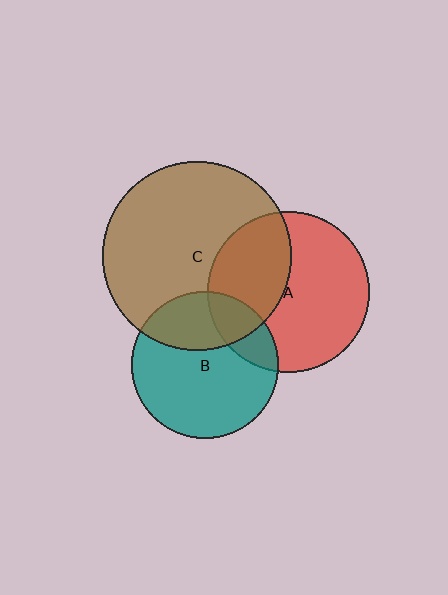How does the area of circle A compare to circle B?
Approximately 1.2 times.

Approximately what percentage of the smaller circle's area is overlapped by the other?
Approximately 40%.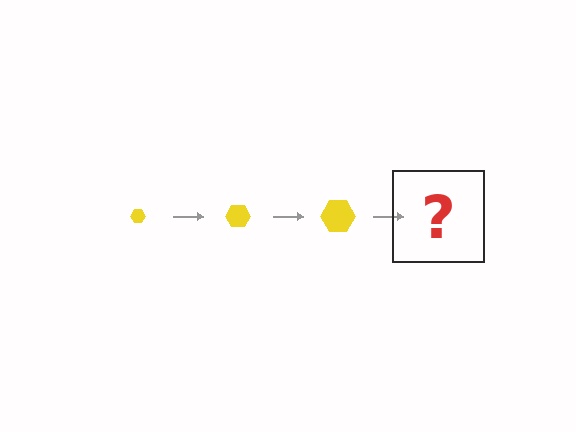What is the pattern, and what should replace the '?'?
The pattern is that the hexagon gets progressively larger each step. The '?' should be a yellow hexagon, larger than the previous one.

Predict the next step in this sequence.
The next step is a yellow hexagon, larger than the previous one.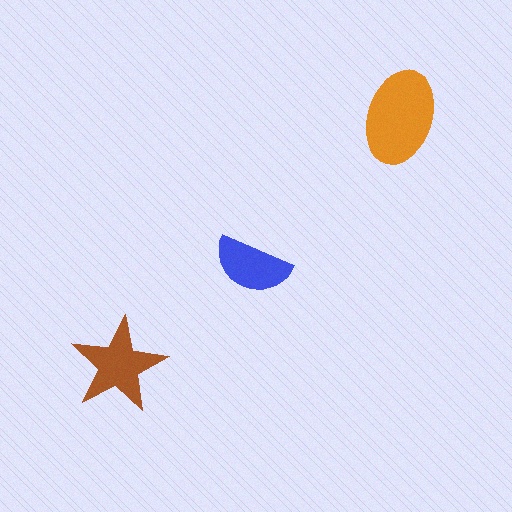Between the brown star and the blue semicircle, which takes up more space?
The brown star.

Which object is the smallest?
The blue semicircle.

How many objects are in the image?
There are 3 objects in the image.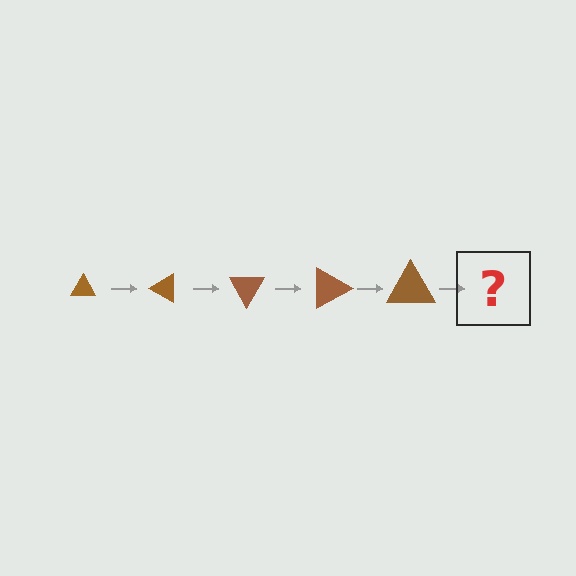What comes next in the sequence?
The next element should be a triangle, larger than the previous one and rotated 150 degrees from the start.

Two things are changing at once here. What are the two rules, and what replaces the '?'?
The two rules are that the triangle grows larger each step and it rotates 30 degrees each step. The '?' should be a triangle, larger than the previous one and rotated 150 degrees from the start.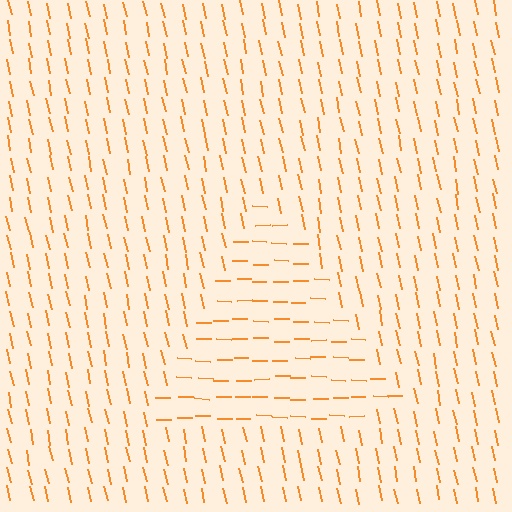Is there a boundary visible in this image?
Yes, there is a texture boundary formed by a change in line orientation.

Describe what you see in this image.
The image is filled with small orange line segments. A triangle region in the image has lines oriented differently from the surrounding lines, creating a visible texture boundary.